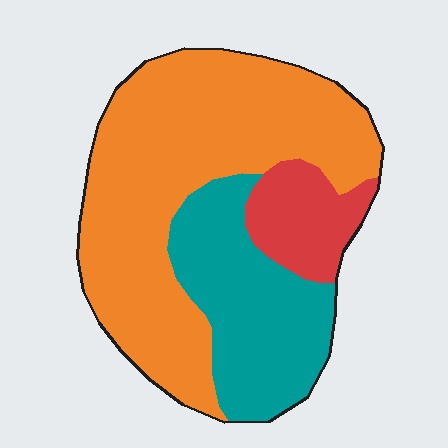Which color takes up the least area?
Red, at roughly 10%.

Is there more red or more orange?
Orange.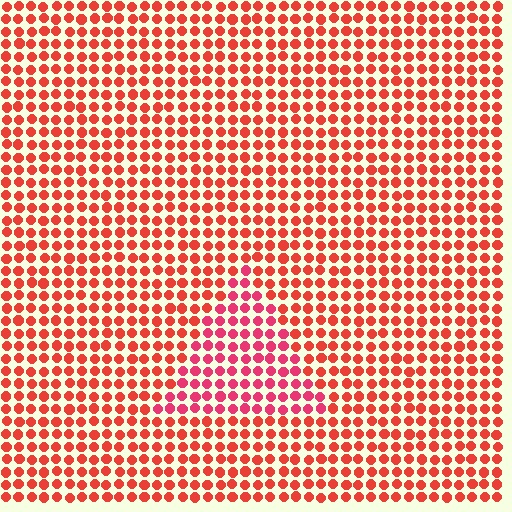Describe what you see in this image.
The image is filled with small red elements in a uniform arrangement. A triangle-shaped region is visible where the elements are tinted to a slightly different hue, forming a subtle color boundary.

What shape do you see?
I see a triangle.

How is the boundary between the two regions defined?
The boundary is defined purely by a slight shift in hue (about 24 degrees). Spacing, size, and orientation are identical on both sides.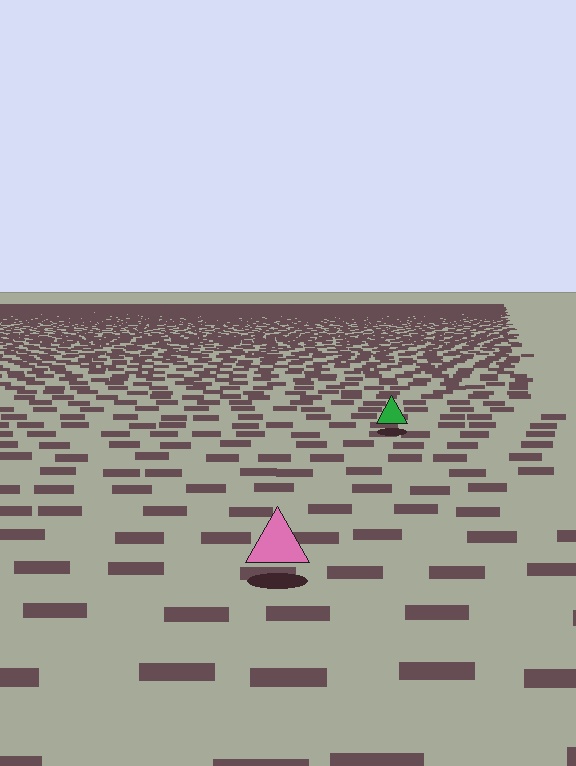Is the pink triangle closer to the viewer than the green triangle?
Yes. The pink triangle is closer — you can tell from the texture gradient: the ground texture is coarser near it.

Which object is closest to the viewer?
The pink triangle is closest. The texture marks near it are larger and more spread out.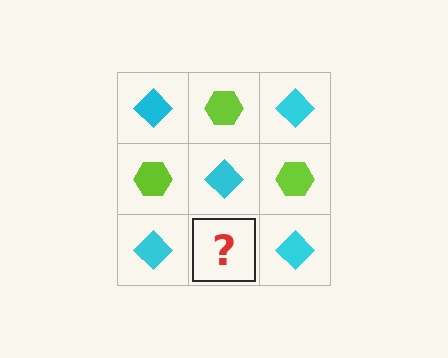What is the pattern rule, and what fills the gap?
The rule is that it alternates cyan diamond and lime hexagon in a checkerboard pattern. The gap should be filled with a lime hexagon.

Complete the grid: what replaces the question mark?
The question mark should be replaced with a lime hexagon.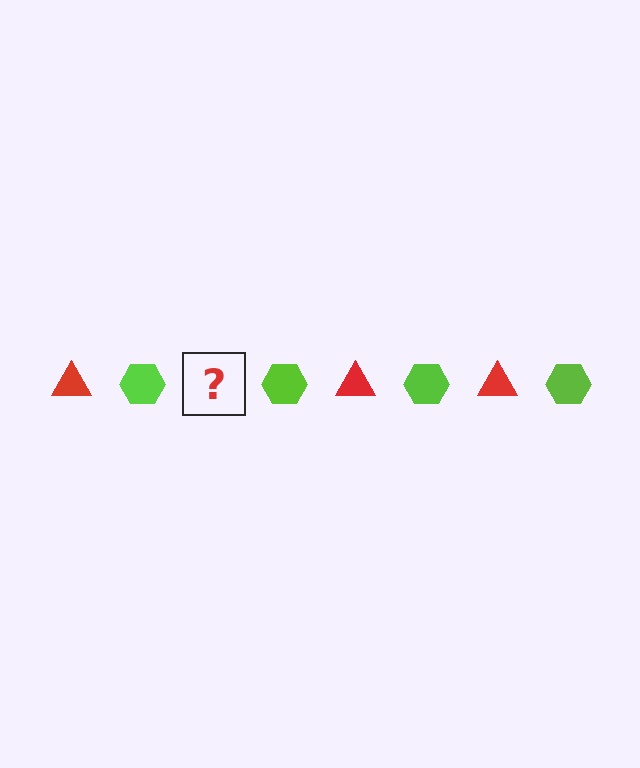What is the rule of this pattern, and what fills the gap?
The rule is that the pattern alternates between red triangle and lime hexagon. The gap should be filled with a red triangle.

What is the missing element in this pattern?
The missing element is a red triangle.